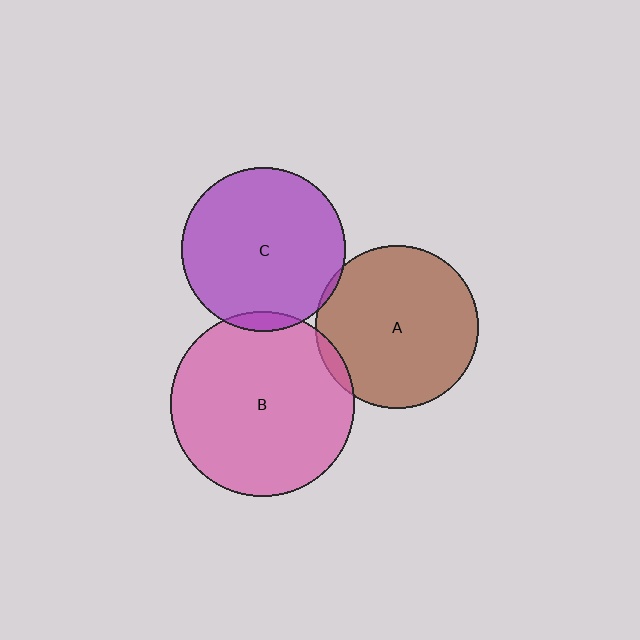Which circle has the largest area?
Circle B (pink).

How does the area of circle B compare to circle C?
Approximately 1.3 times.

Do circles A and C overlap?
Yes.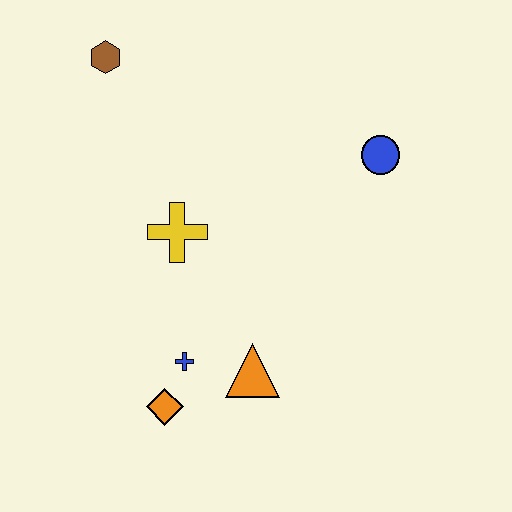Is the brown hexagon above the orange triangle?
Yes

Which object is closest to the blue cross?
The orange diamond is closest to the blue cross.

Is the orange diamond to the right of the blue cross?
No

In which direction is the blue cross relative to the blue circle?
The blue cross is below the blue circle.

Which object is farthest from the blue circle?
The orange diamond is farthest from the blue circle.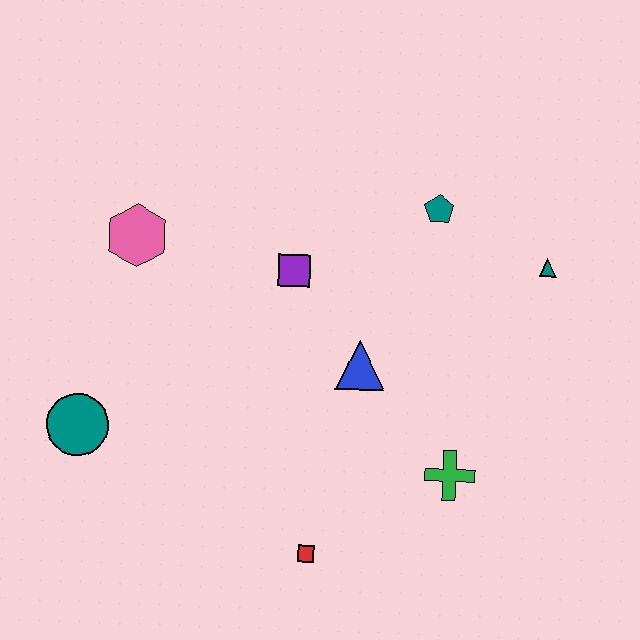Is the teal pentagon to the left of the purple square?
No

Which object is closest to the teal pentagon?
The teal triangle is closest to the teal pentagon.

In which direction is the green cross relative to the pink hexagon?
The green cross is to the right of the pink hexagon.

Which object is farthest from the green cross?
The pink hexagon is farthest from the green cross.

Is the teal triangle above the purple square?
Yes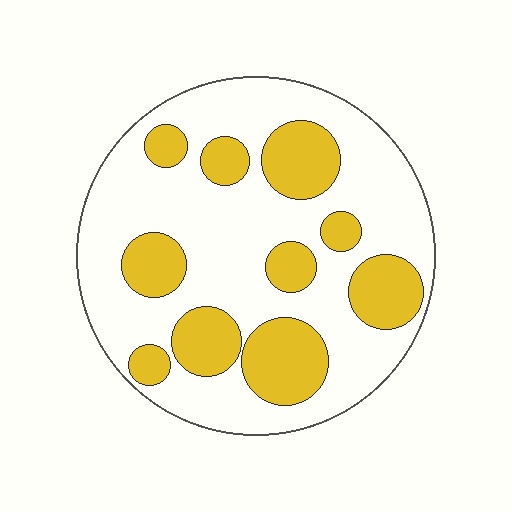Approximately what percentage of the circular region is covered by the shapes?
Approximately 30%.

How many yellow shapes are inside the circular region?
10.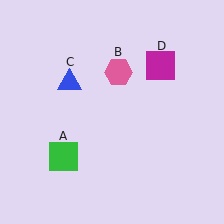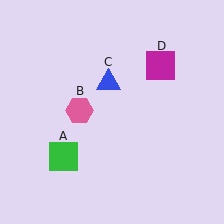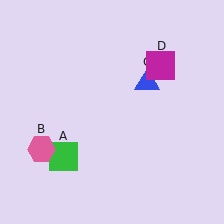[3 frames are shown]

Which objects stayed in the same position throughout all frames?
Green square (object A) and magenta square (object D) remained stationary.